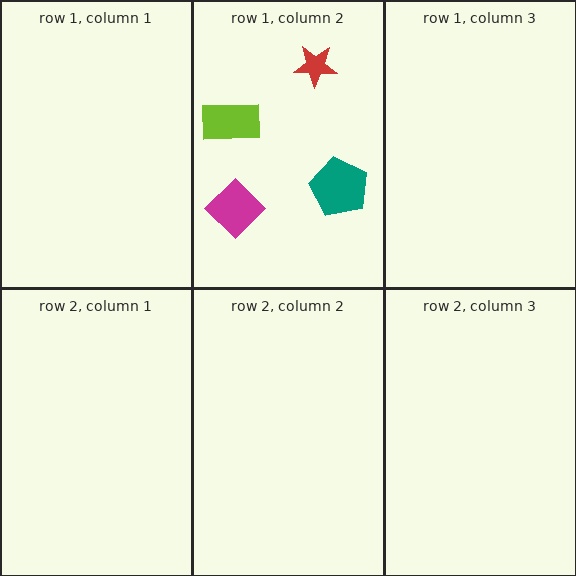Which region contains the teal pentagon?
The row 1, column 2 region.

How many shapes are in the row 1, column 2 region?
4.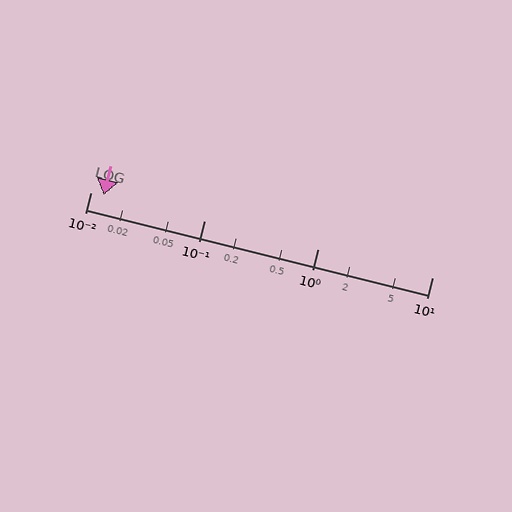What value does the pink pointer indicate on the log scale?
The pointer indicates approximately 0.013.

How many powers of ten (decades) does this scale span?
The scale spans 3 decades, from 0.01 to 10.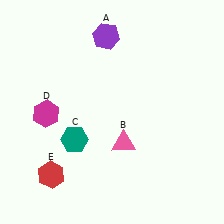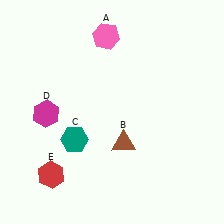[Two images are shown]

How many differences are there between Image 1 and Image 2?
There are 2 differences between the two images.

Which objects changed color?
A changed from purple to pink. B changed from pink to brown.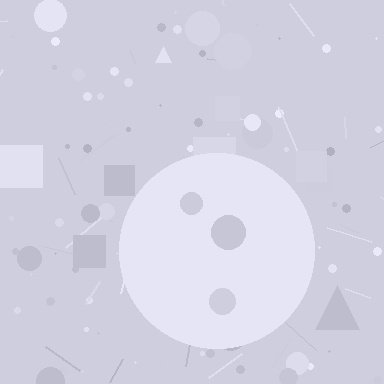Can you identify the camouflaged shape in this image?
The camouflaged shape is a circle.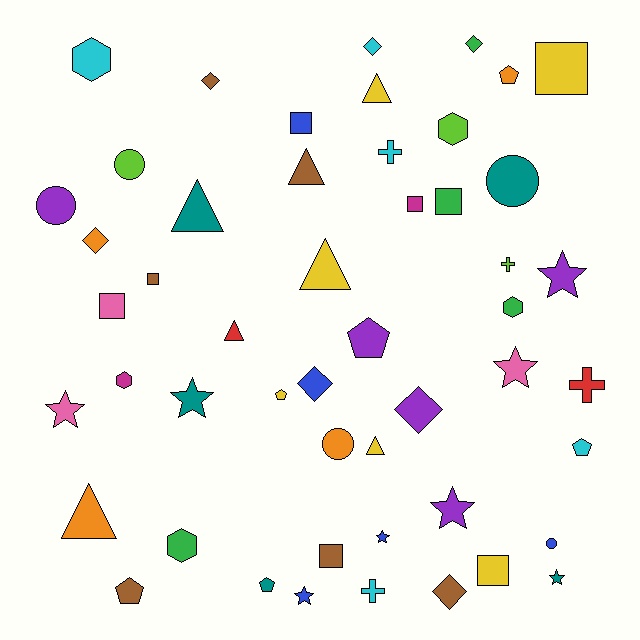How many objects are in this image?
There are 50 objects.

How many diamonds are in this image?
There are 7 diamonds.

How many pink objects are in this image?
There are 3 pink objects.